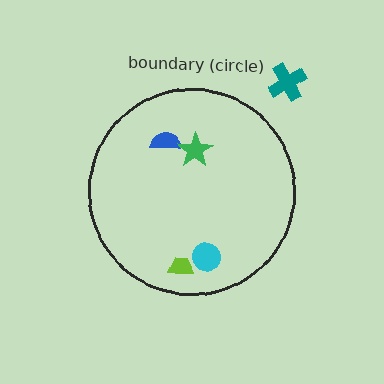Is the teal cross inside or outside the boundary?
Outside.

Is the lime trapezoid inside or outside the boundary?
Inside.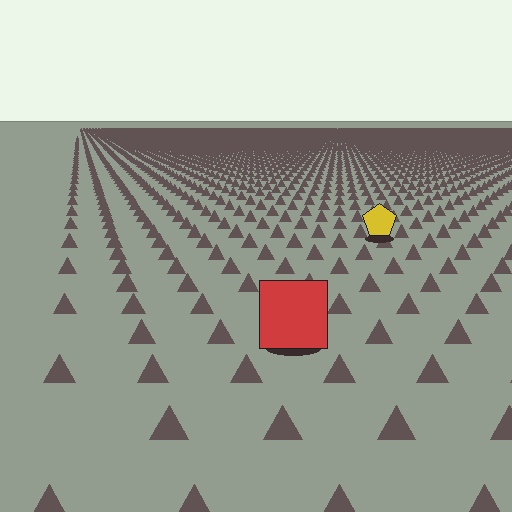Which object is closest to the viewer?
The red square is closest. The texture marks near it are larger and more spread out.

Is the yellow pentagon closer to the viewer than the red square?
No. The red square is closer — you can tell from the texture gradient: the ground texture is coarser near it.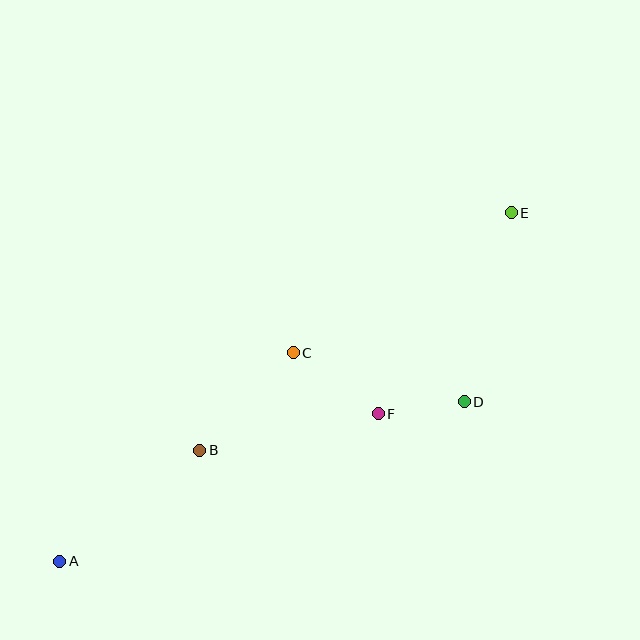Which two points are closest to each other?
Points D and F are closest to each other.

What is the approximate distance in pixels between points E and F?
The distance between E and F is approximately 241 pixels.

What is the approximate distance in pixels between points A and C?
The distance between A and C is approximately 313 pixels.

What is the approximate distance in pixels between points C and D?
The distance between C and D is approximately 178 pixels.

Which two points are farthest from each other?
Points A and E are farthest from each other.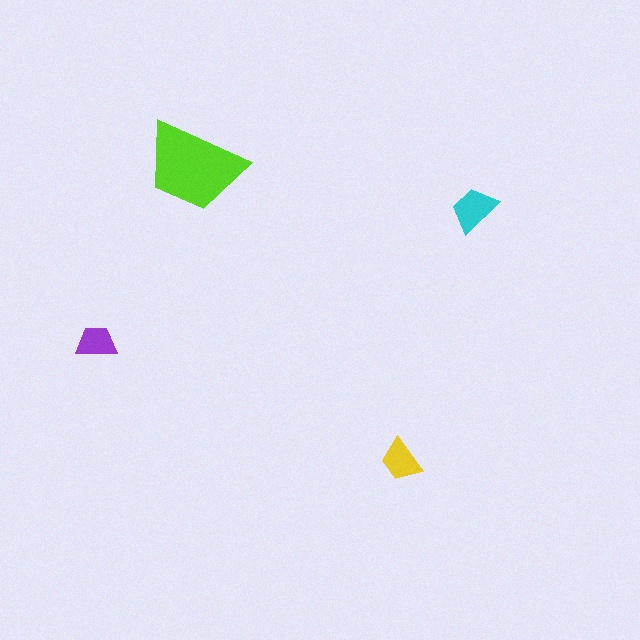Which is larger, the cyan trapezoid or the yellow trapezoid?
The cyan one.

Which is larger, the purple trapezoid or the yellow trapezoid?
The yellow one.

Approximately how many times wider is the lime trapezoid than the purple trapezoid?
About 2.5 times wider.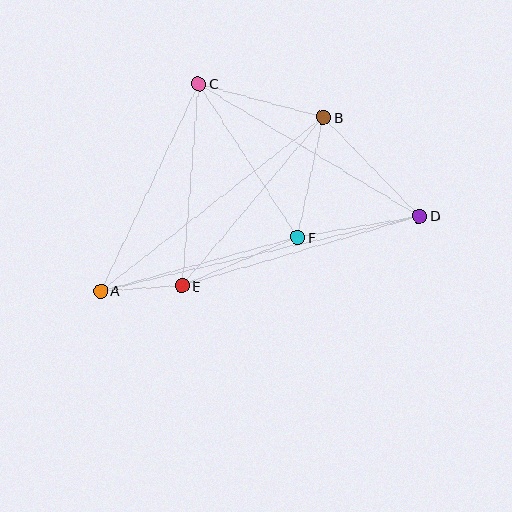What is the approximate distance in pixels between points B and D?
The distance between B and D is approximately 138 pixels.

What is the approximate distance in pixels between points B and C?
The distance between B and C is approximately 129 pixels.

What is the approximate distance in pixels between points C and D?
The distance between C and D is approximately 257 pixels.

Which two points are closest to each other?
Points A and E are closest to each other.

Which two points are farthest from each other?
Points A and D are farthest from each other.